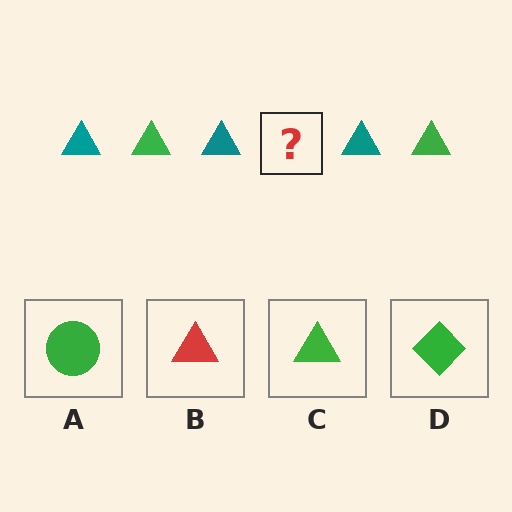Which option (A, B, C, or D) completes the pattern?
C.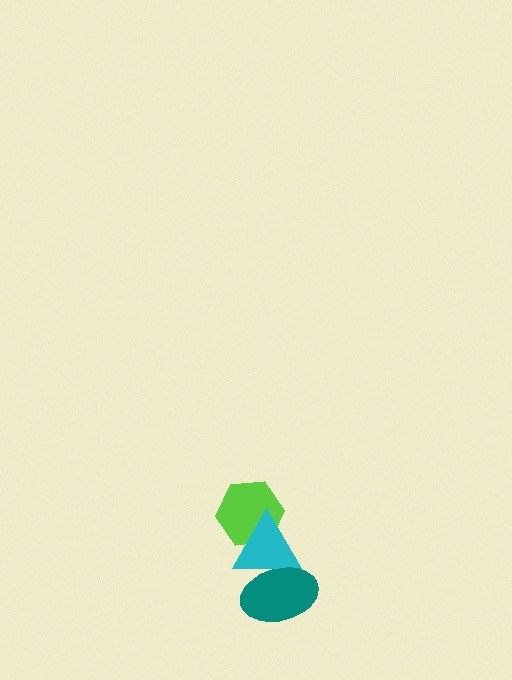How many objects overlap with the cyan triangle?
2 objects overlap with the cyan triangle.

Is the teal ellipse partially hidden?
No, no other shape covers it.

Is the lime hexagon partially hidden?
Yes, it is partially covered by another shape.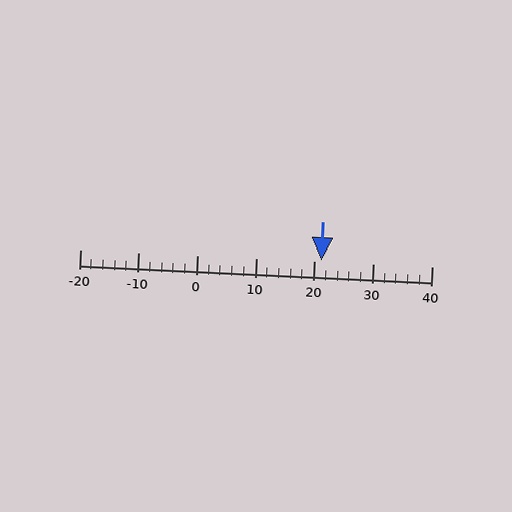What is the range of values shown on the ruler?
The ruler shows values from -20 to 40.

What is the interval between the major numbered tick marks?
The major tick marks are spaced 10 units apart.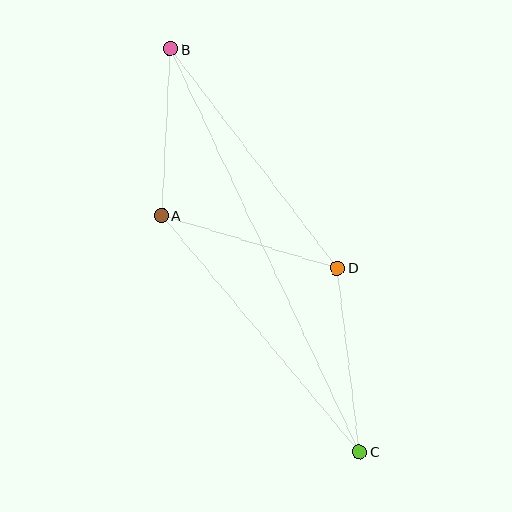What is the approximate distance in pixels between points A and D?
The distance between A and D is approximately 184 pixels.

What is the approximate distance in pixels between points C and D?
The distance between C and D is approximately 185 pixels.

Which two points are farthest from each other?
Points B and C are farthest from each other.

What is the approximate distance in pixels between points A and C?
The distance between A and C is approximately 308 pixels.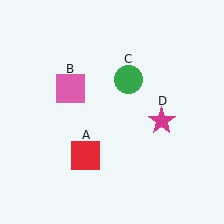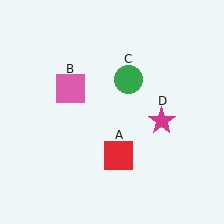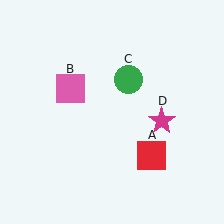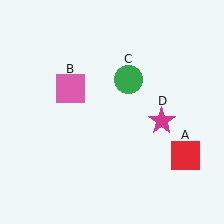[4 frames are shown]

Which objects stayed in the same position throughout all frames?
Pink square (object B) and green circle (object C) and magenta star (object D) remained stationary.